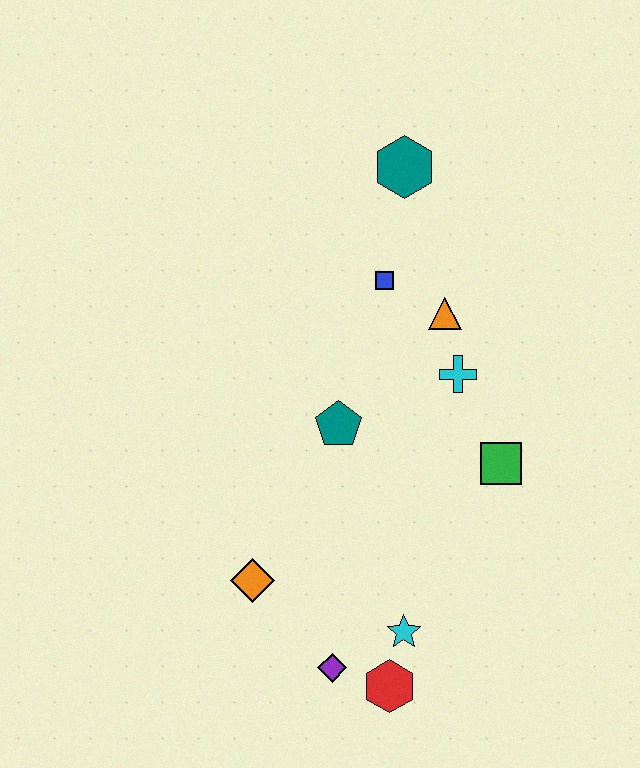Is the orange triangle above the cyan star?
Yes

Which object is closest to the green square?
The cyan cross is closest to the green square.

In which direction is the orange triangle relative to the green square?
The orange triangle is above the green square.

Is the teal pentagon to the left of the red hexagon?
Yes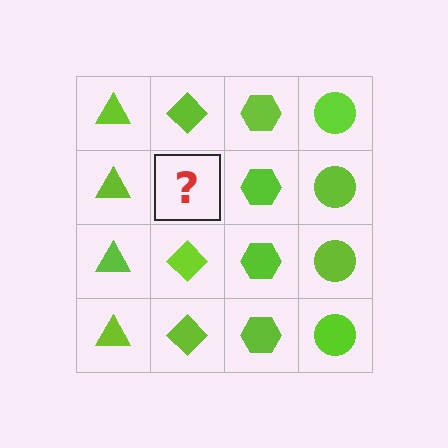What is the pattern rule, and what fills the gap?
The rule is that each column has a consistent shape. The gap should be filled with a lime diamond.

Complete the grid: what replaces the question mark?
The question mark should be replaced with a lime diamond.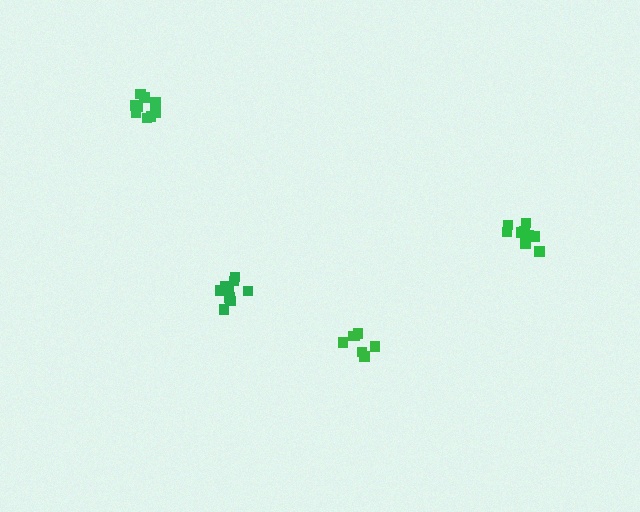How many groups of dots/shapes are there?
There are 4 groups.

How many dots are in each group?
Group 1: 7 dots, Group 2: 9 dots, Group 3: 10 dots, Group 4: 9 dots (35 total).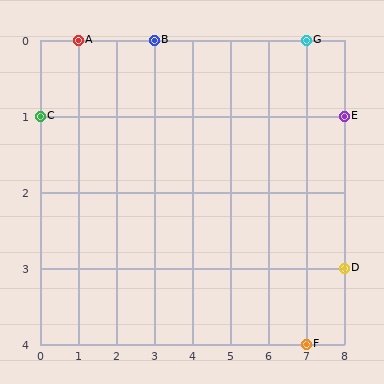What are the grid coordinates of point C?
Point C is at grid coordinates (0, 1).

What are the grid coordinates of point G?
Point G is at grid coordinates (7, 0).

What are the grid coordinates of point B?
Point B is at grid coordinates (3, 0).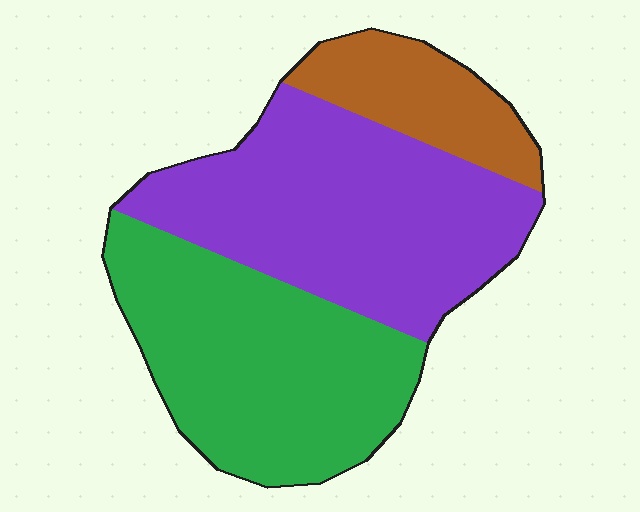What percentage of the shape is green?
Green takes up about two fifths (2/5) of the shape.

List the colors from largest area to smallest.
From largest to smallest: purple, green, brown.